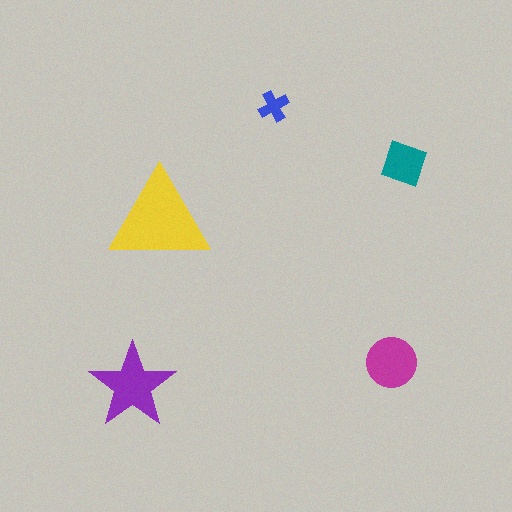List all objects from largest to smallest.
The yellow triangle, the purple star, the magenta circle, the teal diamond, the blue cross.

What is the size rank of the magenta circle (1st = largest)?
3rd.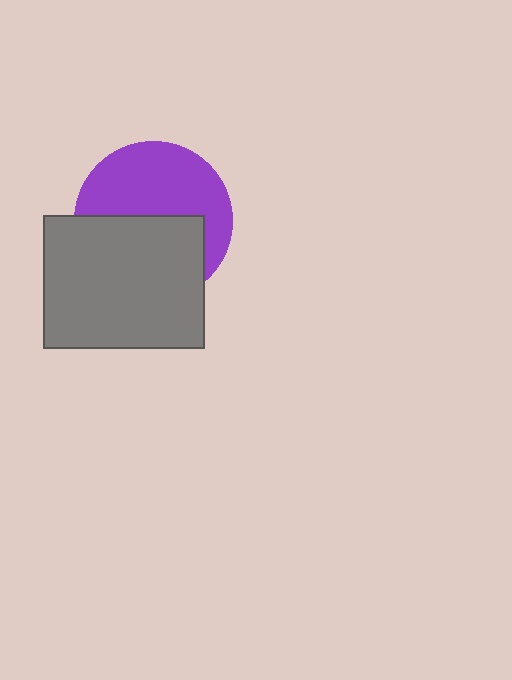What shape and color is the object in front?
The object in front is a gray rectangle.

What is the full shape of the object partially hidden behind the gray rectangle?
The partially hidden object is a purple circle.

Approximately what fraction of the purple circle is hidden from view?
Roughly 48% of the purple circle is hidden behind the gray rectangle.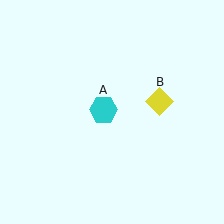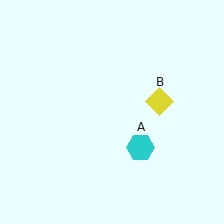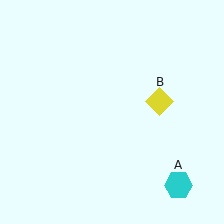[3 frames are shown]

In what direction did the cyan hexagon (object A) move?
The cyan hexagon (object A) moved down and to the right.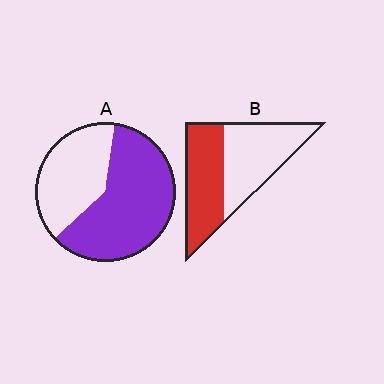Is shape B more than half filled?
Roughly half.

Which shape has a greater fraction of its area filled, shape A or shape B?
Shape A.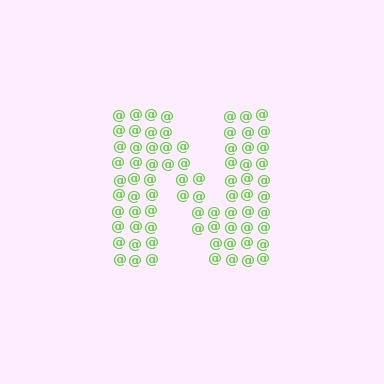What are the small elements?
The small elements are at signs.